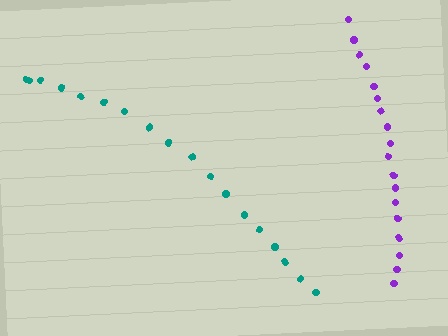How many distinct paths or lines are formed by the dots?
There are 2 distinct paths.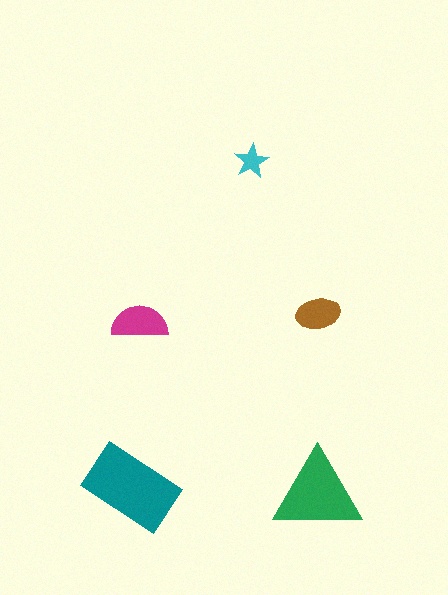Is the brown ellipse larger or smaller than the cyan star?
Larger.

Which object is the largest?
The teal rectangle.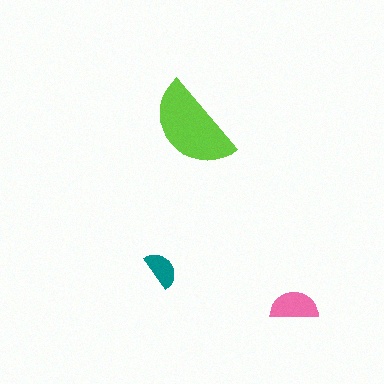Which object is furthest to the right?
The pink semicircle is rightmost.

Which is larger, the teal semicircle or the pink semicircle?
The pink one.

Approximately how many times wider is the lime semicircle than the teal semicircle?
About 2.5 times wider.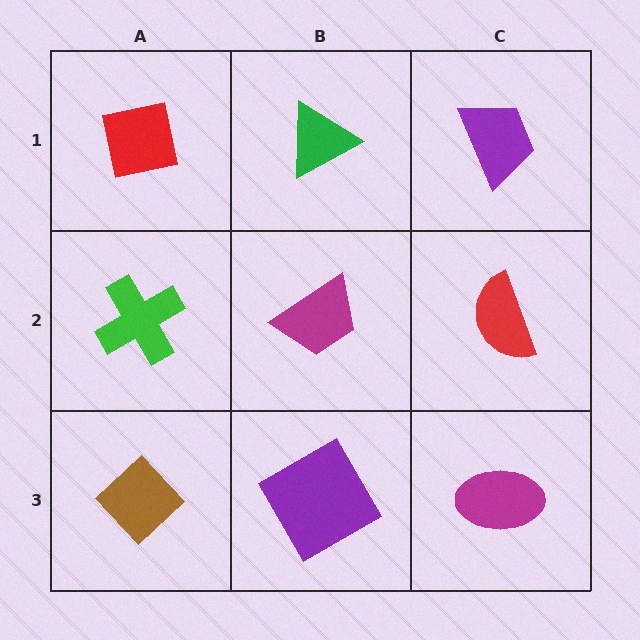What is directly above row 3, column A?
A green cross.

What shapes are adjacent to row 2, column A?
A red square (row 1, column A), a brown diamond (row 3, column A), a magenta trapezoid (row 2, column B).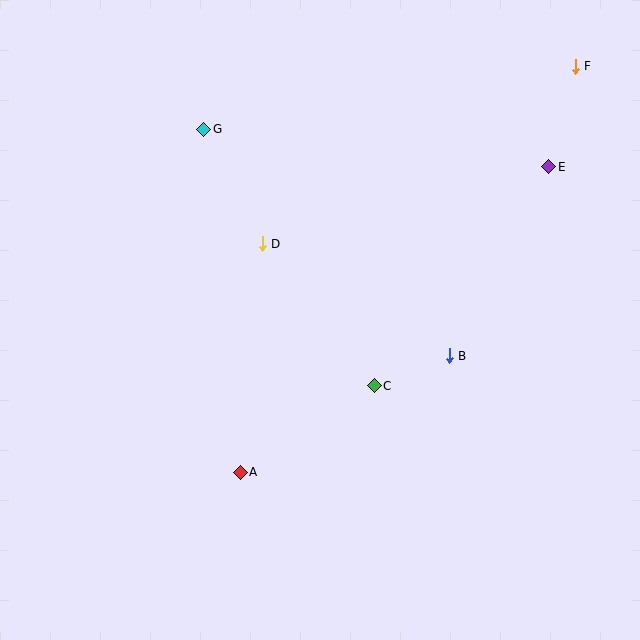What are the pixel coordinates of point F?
Point F is at (575, 66).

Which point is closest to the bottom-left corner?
Point A is closest to the bottom-left corner.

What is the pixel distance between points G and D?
The distance between G and D is 128 pixels.